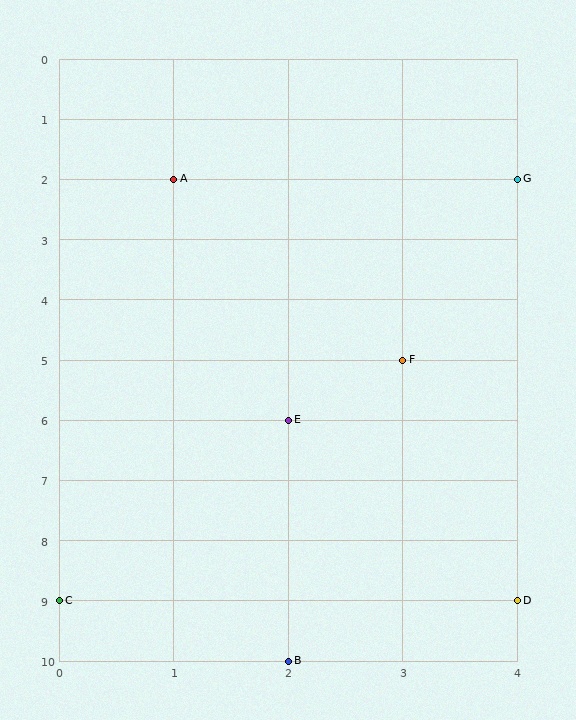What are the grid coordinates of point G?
Point G is at grid coordinates (4, 2).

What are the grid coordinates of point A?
Point A is at grid coordinates (1, 2).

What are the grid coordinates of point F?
Point F is at grid coordinates (3, 5).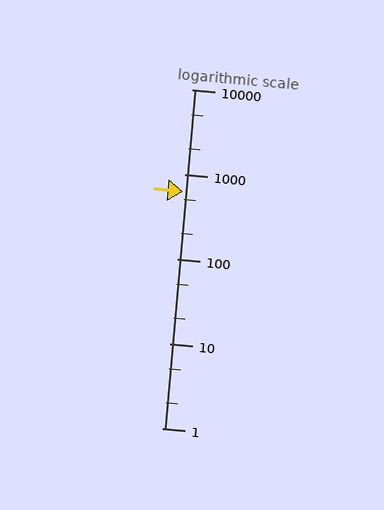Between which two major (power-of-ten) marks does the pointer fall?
The pointer is between 100 and 1000.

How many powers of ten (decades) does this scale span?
The scale spans 4 decades, from 1 to 10000.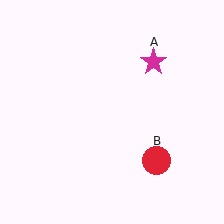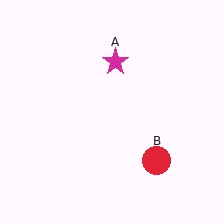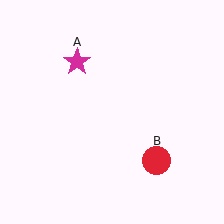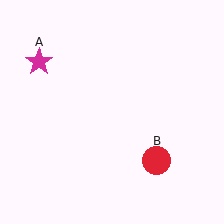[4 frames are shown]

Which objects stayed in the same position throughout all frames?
Red circle (object B) remained stationary.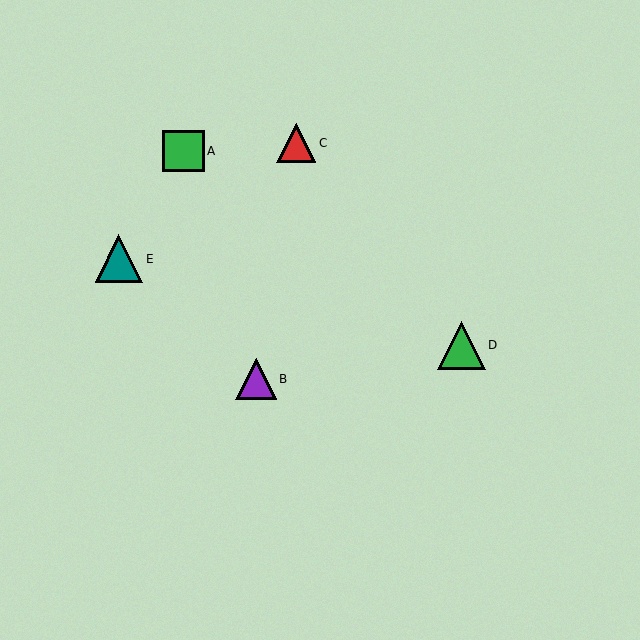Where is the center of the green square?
The center of the green square is at (183, 151).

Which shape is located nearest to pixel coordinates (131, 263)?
The teal triangle (labeled E) at (119, 259) is nearest to that location.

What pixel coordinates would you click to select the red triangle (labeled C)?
Click at (296, 143) to select the red triangle C.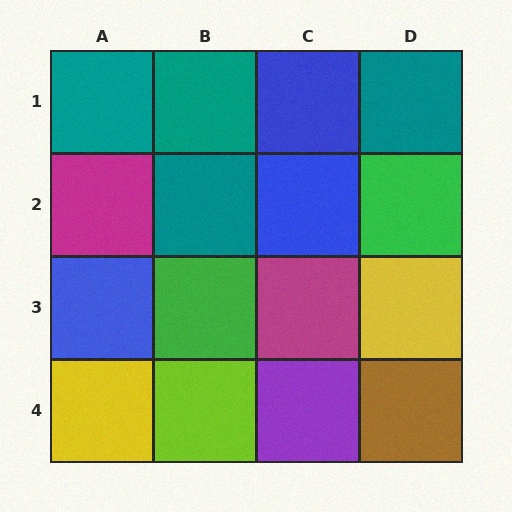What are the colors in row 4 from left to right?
Yellow, lime, purple, brown.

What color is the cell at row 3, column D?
Yellow.